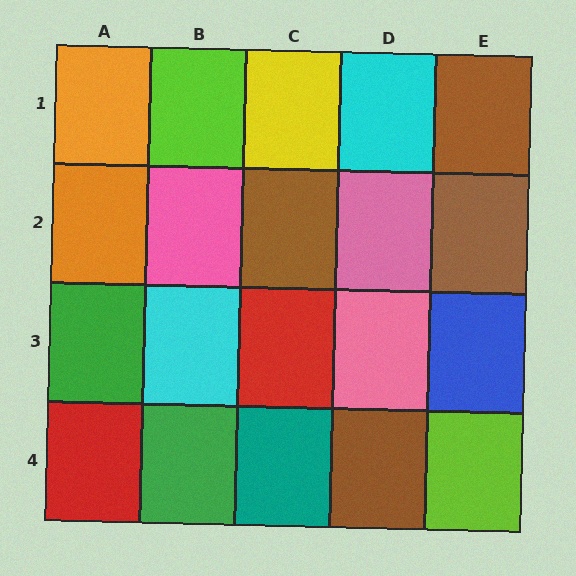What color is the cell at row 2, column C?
Brown.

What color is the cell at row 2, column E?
Brown.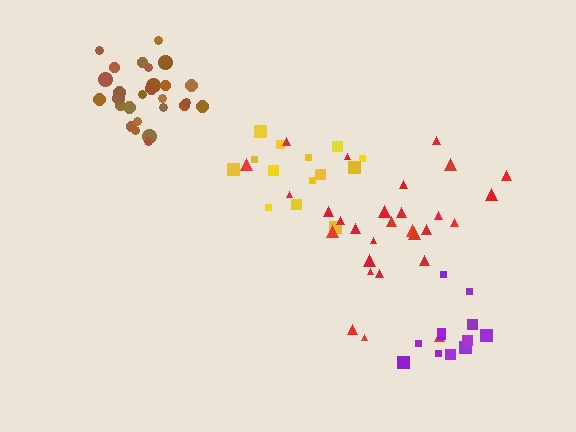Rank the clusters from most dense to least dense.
brown, purple, yellow, red.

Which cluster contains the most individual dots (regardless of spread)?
Red (29).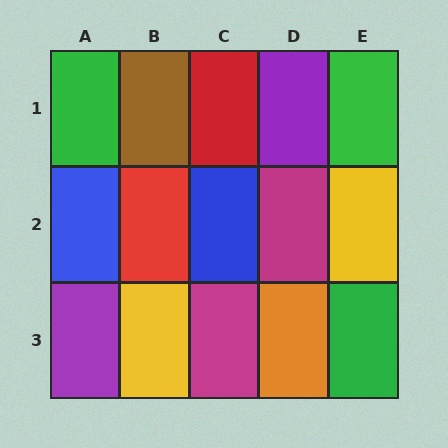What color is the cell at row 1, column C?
Red.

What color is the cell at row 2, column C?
Blue.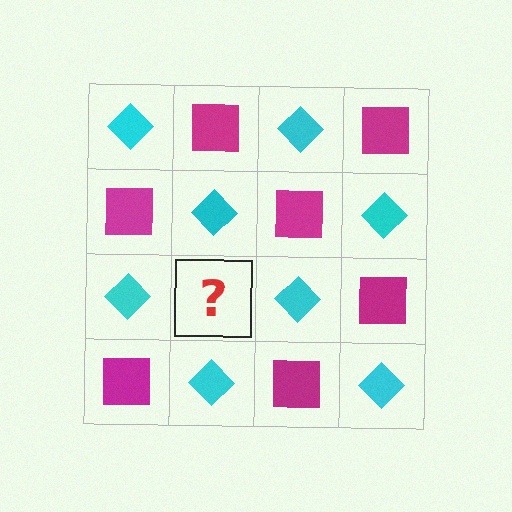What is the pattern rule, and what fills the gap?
The rule is that it alternates cyan diamond and magenta square in a checkerboard pattern. The gap should be filled with a magenta square.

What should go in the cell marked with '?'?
The missing cell should contain a magenta square.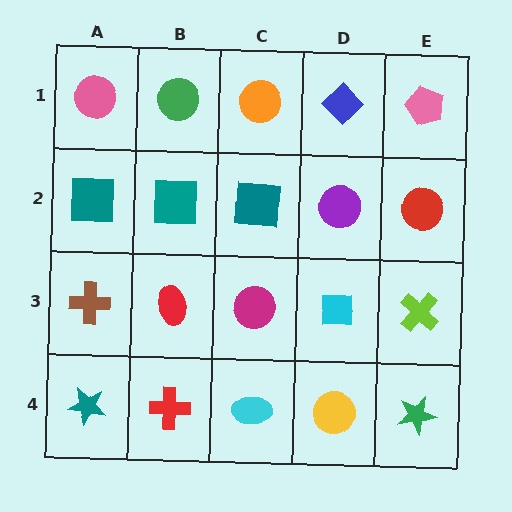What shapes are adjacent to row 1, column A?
A teal square (row 2, column A), a green circle (row 1, column B).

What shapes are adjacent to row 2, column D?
A blue diamond (row 1, column D), a cyan square (row 3, column D), a teal square (row 2, column C), a red circle (row 2, column E).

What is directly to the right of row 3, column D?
A lime cross.